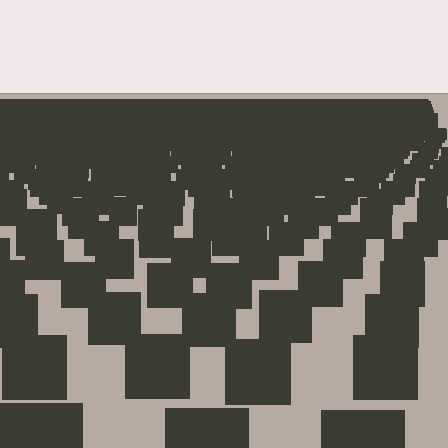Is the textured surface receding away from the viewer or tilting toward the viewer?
The surface is receding away from the viewer. Texture elements get smaller and denser toward the top.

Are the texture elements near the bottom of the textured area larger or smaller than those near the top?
Larger. Near the bottom, elements are closer to the viewer and appear at a bigger on-screen size.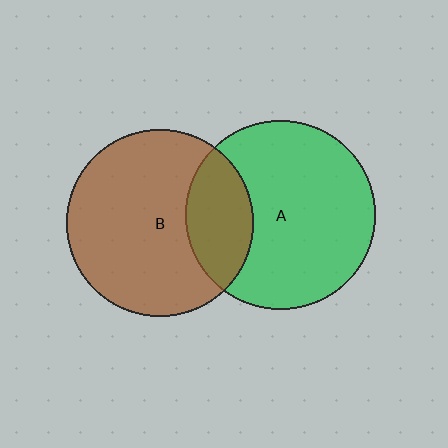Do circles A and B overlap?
Yes.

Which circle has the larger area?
Circle A (green).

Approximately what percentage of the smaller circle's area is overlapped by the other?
Approximately 25%.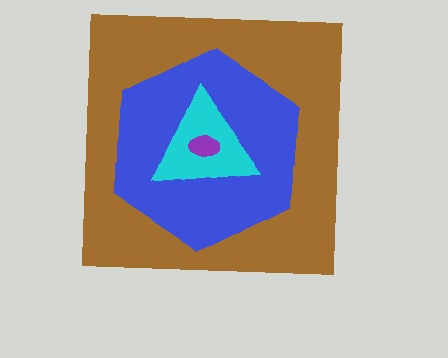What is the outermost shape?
The brown square.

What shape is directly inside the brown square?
The blue hexagon.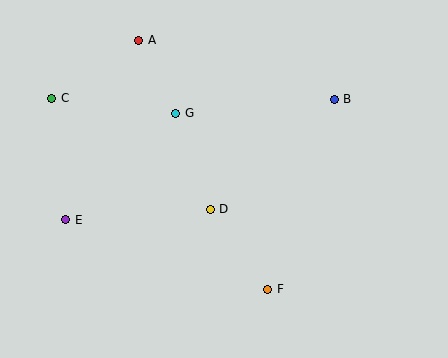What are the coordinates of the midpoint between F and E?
The midpoint between F and E is at (167, 254).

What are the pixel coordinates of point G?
Point G is at (176, 113).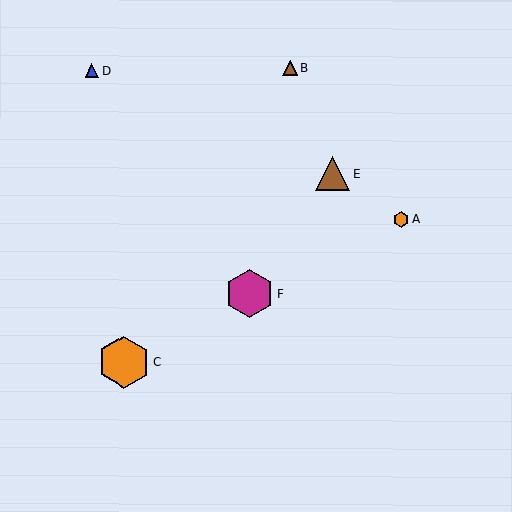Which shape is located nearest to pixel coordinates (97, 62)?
The blue triangle (labeled D) at (92, 71) is nearest to that location.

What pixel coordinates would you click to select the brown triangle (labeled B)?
Click at (290, 68) to select the brown triangle B.